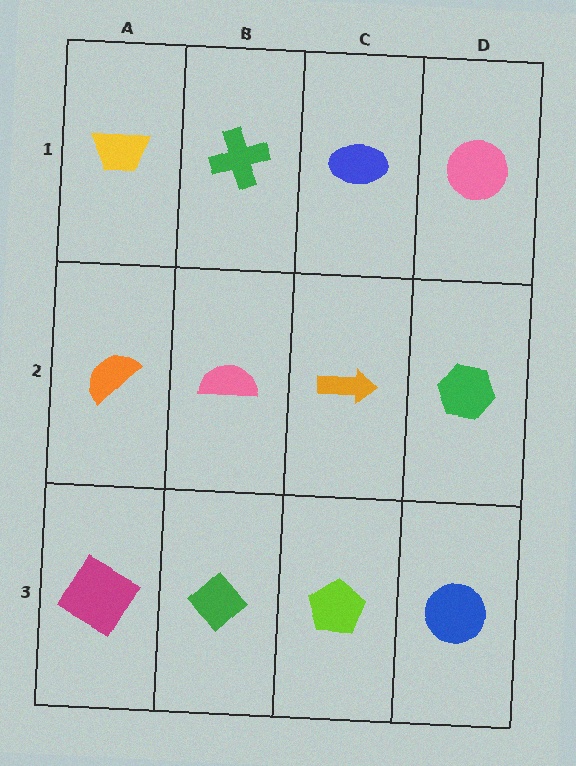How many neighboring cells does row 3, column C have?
3.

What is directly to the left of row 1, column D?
A blue ellipse.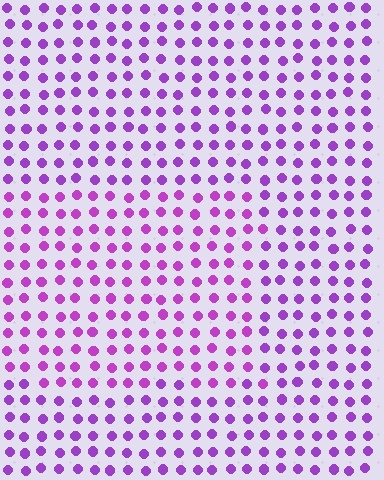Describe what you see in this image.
The image is filled with small purple elements in a uniform arrangement. A rectangle-shaped region is visible where the elements are tinted to a slightly different hue, forming a subtle color boundary.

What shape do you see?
I see a rectangle.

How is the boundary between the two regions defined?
The boundary is defined purely by a slight shift in hue (about 16 degrees). Spacing, size, and orientation are identical on both sides.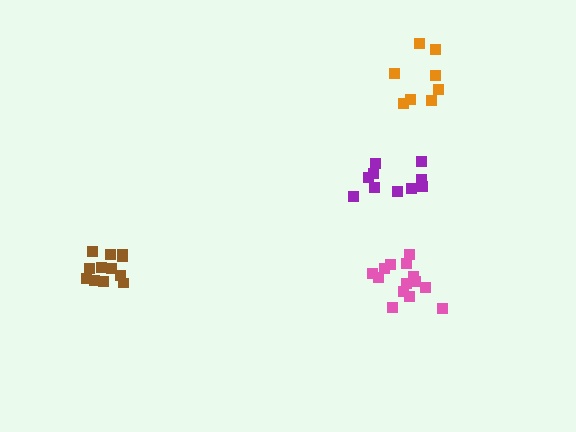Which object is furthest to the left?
The brown cluster is leftmost.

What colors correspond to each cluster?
The clusters are colored: purple, brown, orange, pink.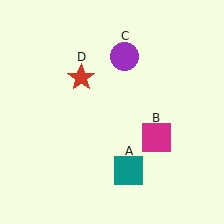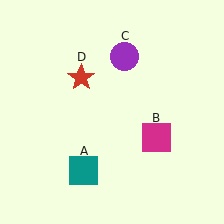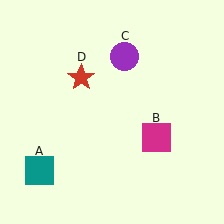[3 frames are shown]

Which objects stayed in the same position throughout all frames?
Magenta square (object B) and purple circle (object C) and red star (object D) remained stationary.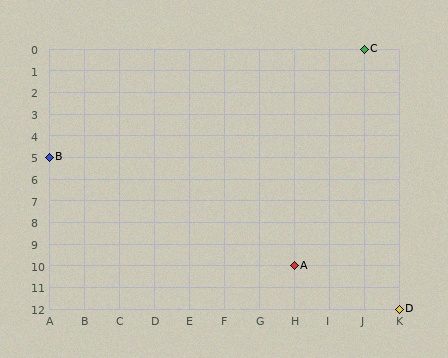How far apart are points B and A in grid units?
Points B and A are 7 columns and 5 rows apart (about 8.6 grid units diagonally).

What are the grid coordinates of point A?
Point A is at grid coordinates (H, 10).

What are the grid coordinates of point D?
Point D is at grid coordinates (K, 12).